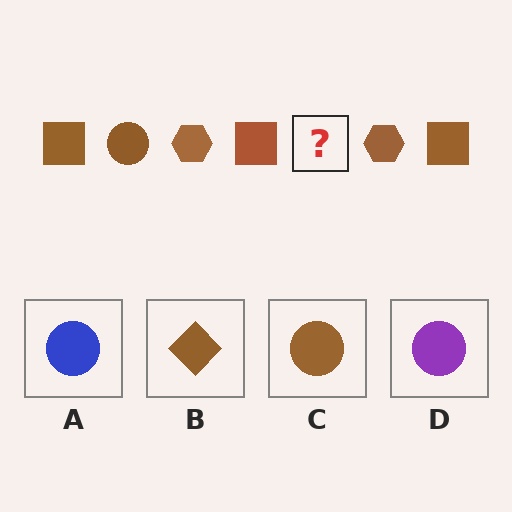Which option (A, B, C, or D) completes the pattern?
C.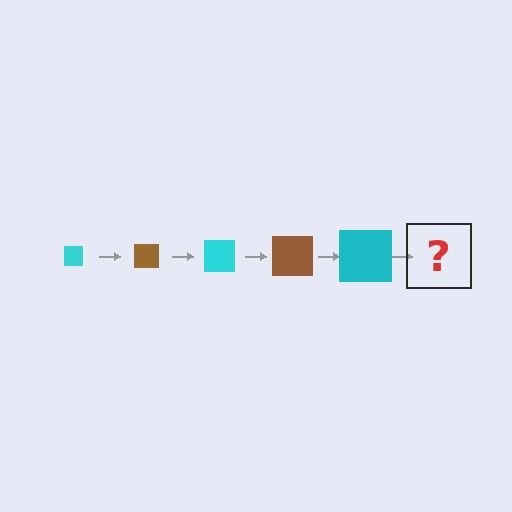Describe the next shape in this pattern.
It should be a brown square, larger than the previous one.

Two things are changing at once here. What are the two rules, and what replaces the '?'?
The two rules are that the square grows larger each step and the color cycles through cyan and brown. The '?' should be a brown square, larger than the previous one.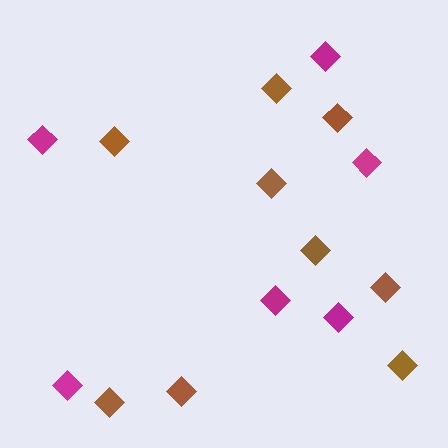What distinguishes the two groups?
There are 2 groups: one group of brown diamonds (9) and one group of magenta diamonds (6).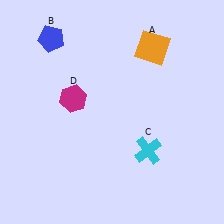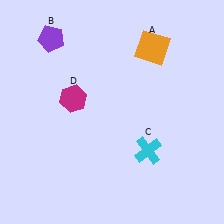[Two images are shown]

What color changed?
The pentagon (B) changed from blue in Image 1 to purple in Image 2.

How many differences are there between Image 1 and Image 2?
There is 1 difference between the two images.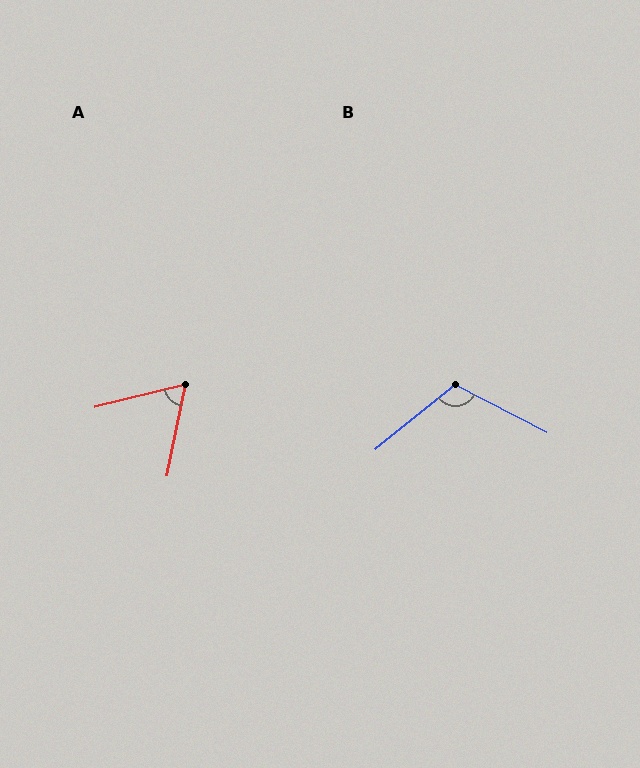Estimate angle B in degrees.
Approximately 114 degrees.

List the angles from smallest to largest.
A (64°), B (114°).